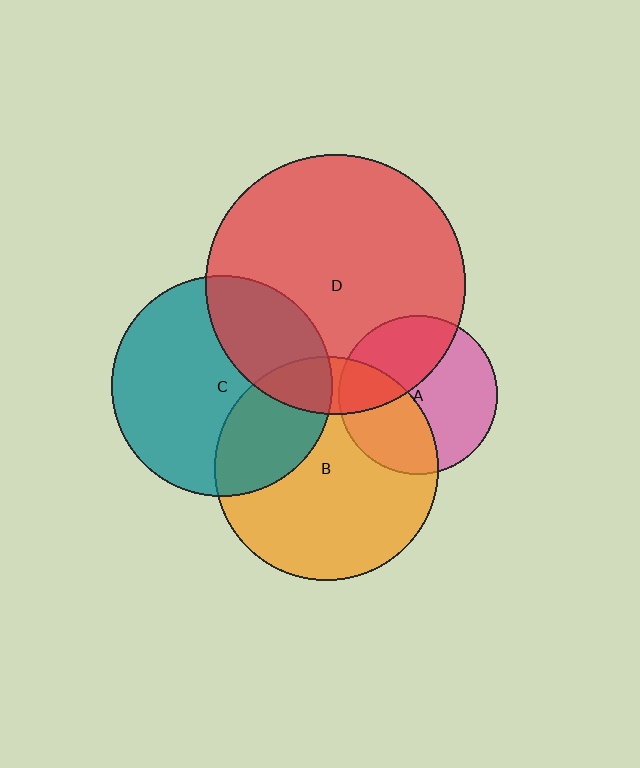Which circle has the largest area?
Circle D (red).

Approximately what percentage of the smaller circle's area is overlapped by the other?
Approximately 30%.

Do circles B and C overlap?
Yes.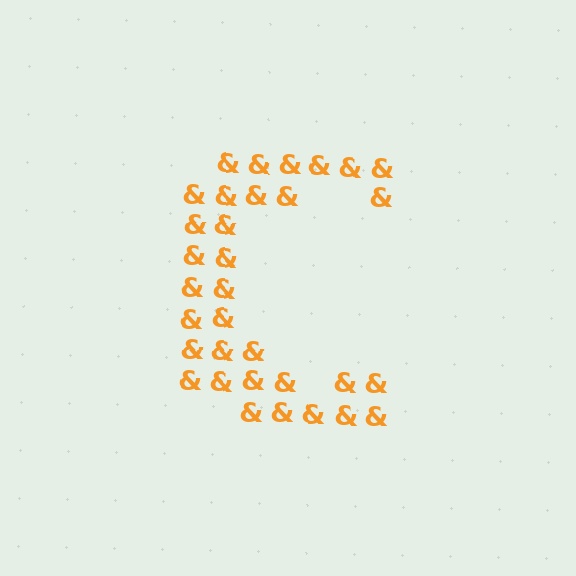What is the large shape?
The large shape is the letter C.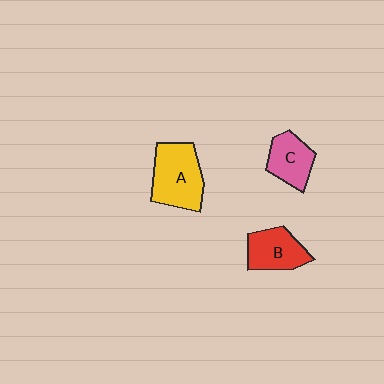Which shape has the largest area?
Shape A (yellow).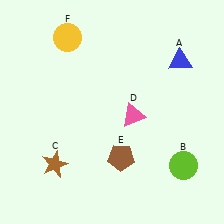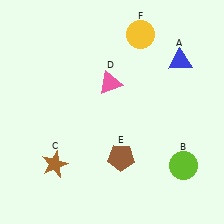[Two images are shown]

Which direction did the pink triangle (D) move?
The pink triangle (D) moved up.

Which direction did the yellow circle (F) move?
The yellow circle (F) moved right.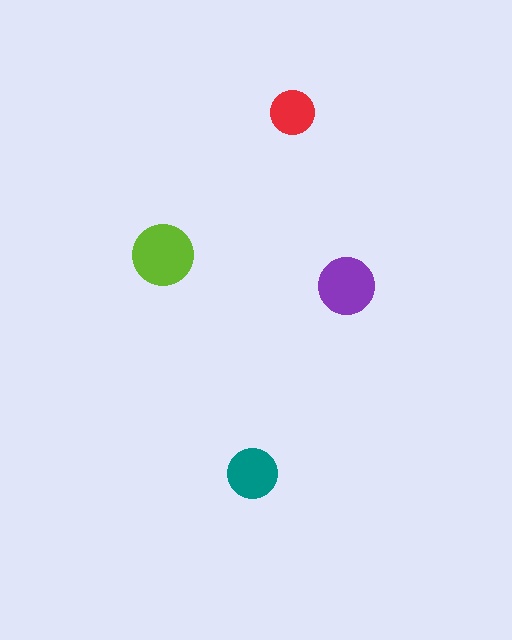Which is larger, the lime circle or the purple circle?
The lime one.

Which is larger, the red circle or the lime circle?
The lime one.